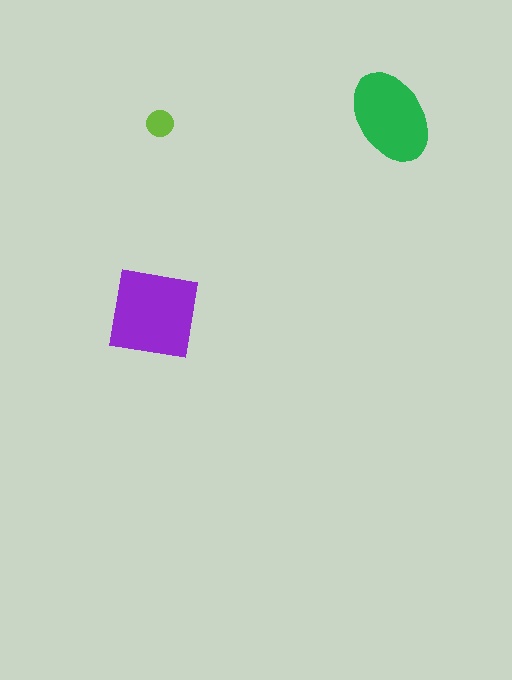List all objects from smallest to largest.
The lime circle, the green ellipse, the purple square.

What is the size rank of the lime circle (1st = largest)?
3rd.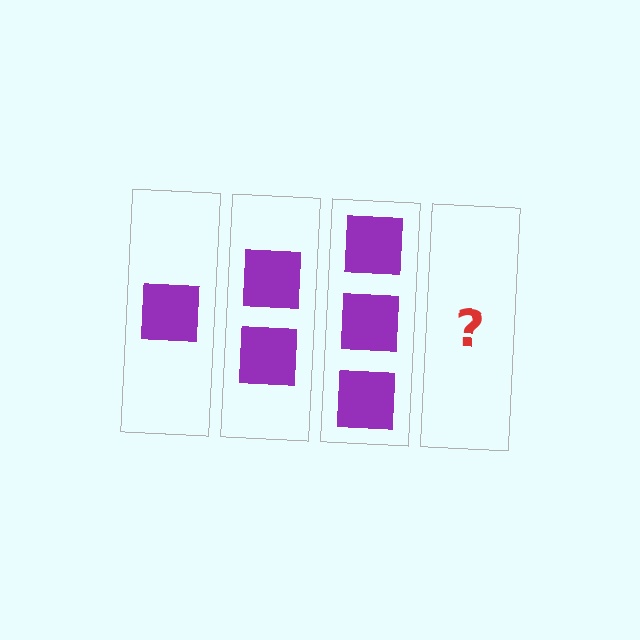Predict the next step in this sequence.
The next step is 4 squares.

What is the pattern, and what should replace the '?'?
The pattern is that each step adds one more square. The '?' should be 4 squares.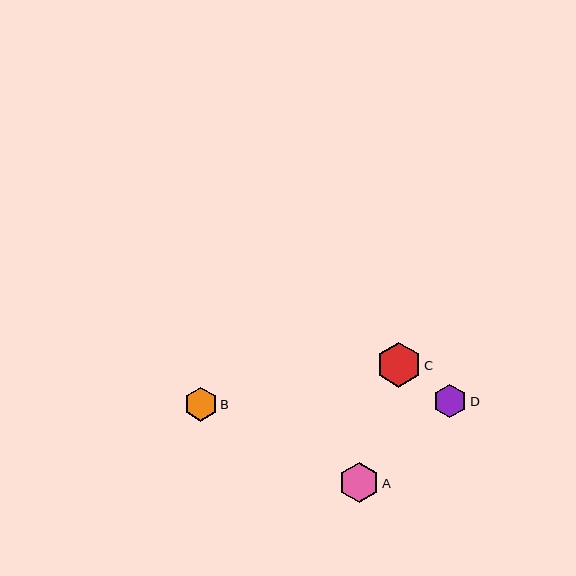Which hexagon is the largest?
Hexagon C is the largest with a size of approximately 44 pixels.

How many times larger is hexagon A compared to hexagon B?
Hexagon A is approximately 1.2 times the size of hexagon B.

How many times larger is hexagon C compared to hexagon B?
Hexagon C is approximately 1.3 times the size of hexagon B.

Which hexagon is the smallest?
Hexagon B is the smallest with a size of approximately 34 pixels.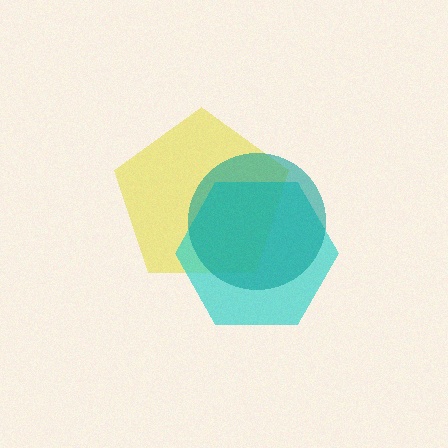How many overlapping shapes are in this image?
There are 3 overlapping shapes in the image.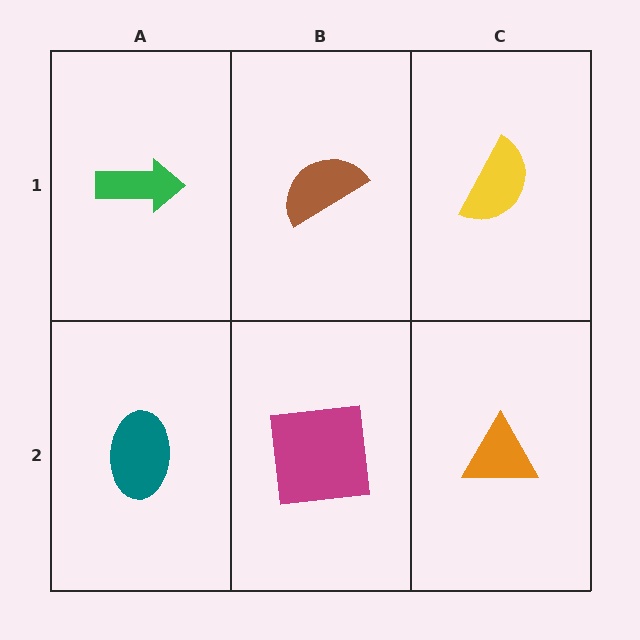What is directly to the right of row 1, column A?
A brown semicircle.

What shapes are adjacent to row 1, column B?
A magenta square (row 2, column B), a green arrow (row 1, column A), a yellow semicircle (row 1, column C).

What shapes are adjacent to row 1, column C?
An orange triangle (row 2, column C), a brown semicircle (row 1, column B).